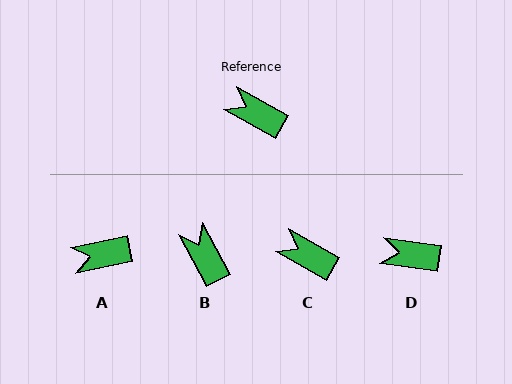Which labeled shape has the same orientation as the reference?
C.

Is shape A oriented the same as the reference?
No, it is off by about 41 degrees.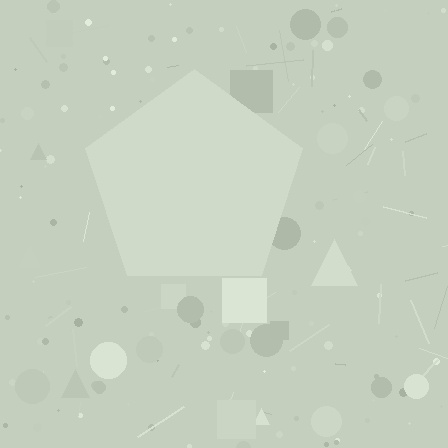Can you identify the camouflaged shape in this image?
The camouflaged shape is a pentagon.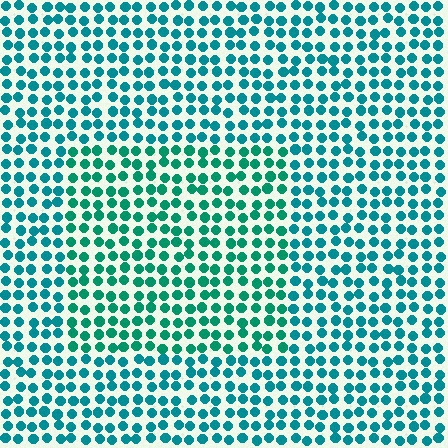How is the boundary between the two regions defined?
The boundary is defined purely by a slight shift in hue (about 21 degrees). Spacing, size, and orientation are identical on both sides.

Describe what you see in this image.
The image is filled with small teal elements in a uniform arrangement. A rectangle-shaped region is visible where the elements are tinted to a slightly different hue, forming a subtle color boundary.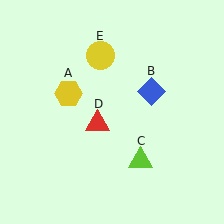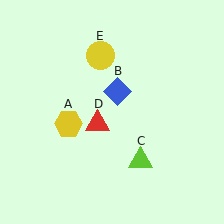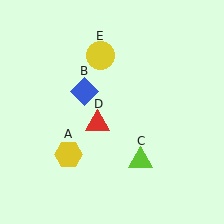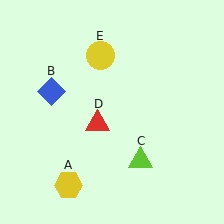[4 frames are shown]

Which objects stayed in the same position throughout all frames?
Lime triangle (object C) and red triangle (object D) and yellow circle (object E) remained stationary.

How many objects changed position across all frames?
2 objects changed position: yellow hexagon (object A), blue diamond (object B).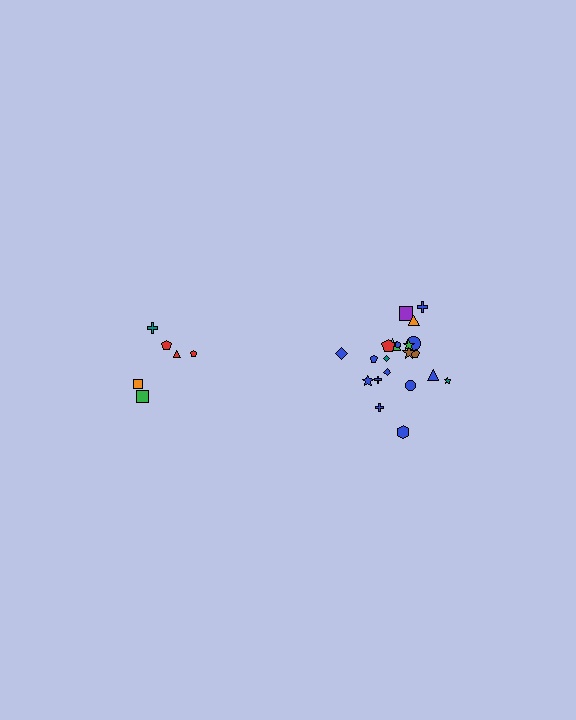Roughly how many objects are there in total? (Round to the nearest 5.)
Roughly 30 objects in total.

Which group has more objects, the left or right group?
The right group.